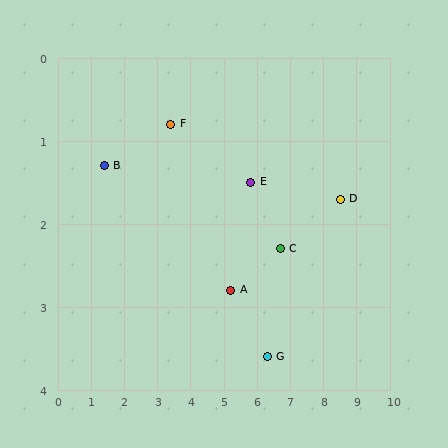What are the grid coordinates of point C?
Point C is at approximately (6.7, 2.3).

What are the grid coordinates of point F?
Point F is at approximately (3.4, 0.8).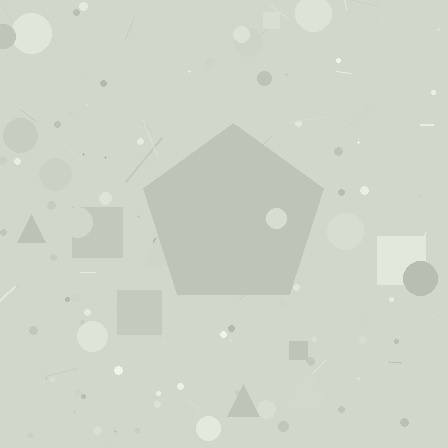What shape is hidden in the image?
A pentagon is hidden in the image.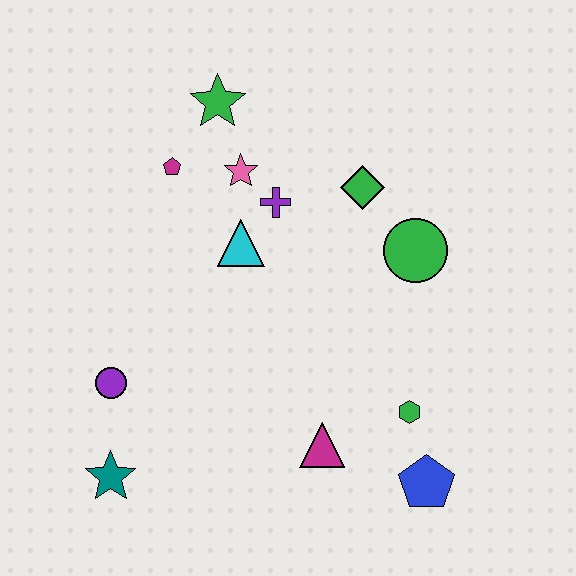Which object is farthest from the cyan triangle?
The blue pentagon is farthest from the cyan triangle.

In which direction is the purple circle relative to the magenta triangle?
The purple circle is to the left of the magenta triangle.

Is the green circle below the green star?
Yes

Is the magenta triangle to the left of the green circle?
Yes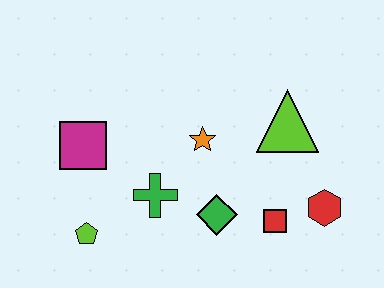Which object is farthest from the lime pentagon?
The red hexagon is farthest from the lime pentagon.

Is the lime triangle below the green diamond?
No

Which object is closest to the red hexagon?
The red square is closest to the red hexagon.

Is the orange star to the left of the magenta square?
No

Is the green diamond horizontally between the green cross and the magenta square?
No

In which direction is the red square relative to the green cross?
The red square is to the right of the green cross.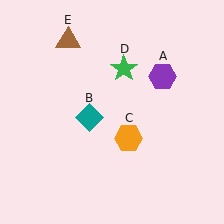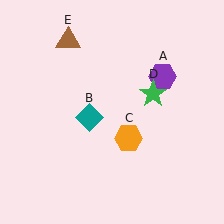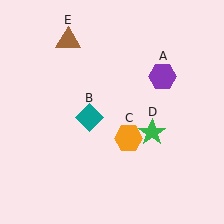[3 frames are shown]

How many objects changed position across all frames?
1 object changed position: green star (object D).